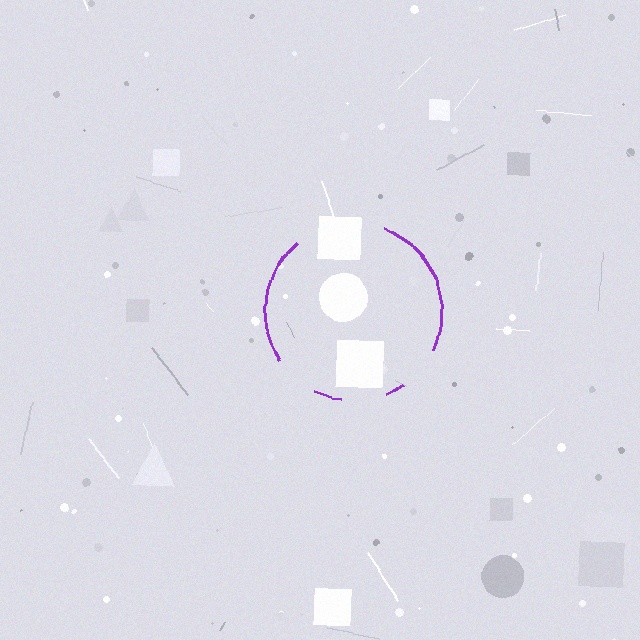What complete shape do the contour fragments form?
The contour fragments form a circle.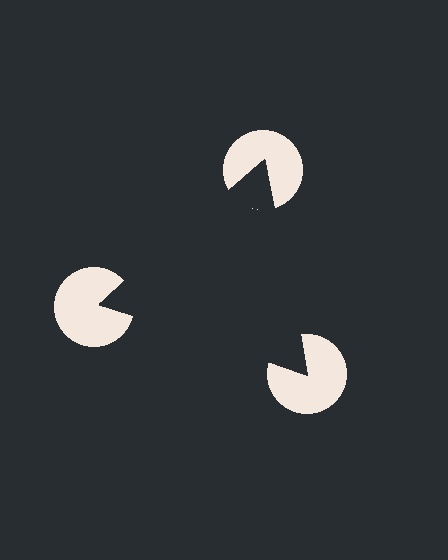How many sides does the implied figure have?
3 sides.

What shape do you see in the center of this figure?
An illusory triangle — its edges are inferred from the aligned wedge cuts in the pac-man discs, not physically drawn.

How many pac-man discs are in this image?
There are 3 — one at each vertex of the illusory triangle.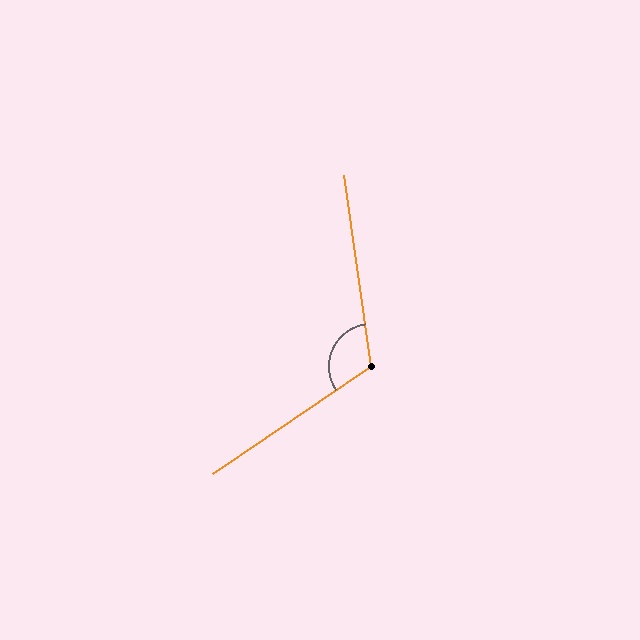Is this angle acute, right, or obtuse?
It is obtuse.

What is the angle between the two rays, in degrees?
Approximately 116 degrees.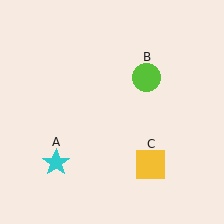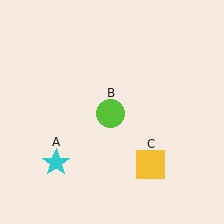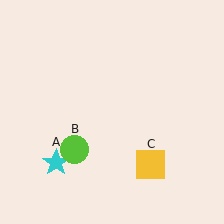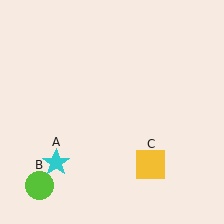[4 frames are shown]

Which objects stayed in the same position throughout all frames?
Cyan star (object A) and yellow square (object C) remained stationary.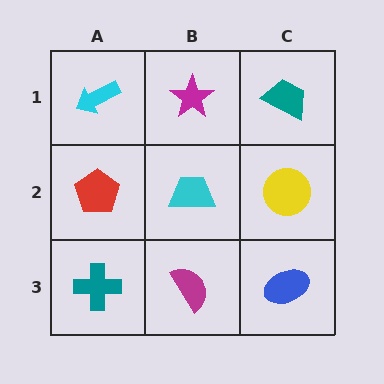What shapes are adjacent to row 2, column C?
A teal trapezoid (row 1, column C), a blue ellipse (row 3, column C), a cyan trapezoid (row 2, column B).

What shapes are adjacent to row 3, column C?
A yellow circle (row 2, column C), a magenta semicircle (row 3, column B).